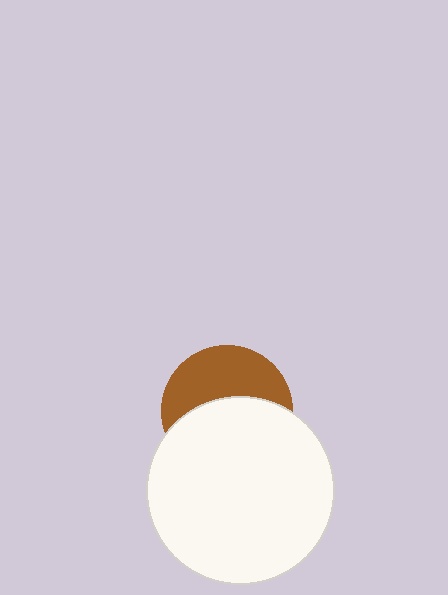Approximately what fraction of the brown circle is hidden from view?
Roughly 55% of the brown circle is hidden behind the white circle.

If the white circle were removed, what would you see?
You would see the complete brown circle.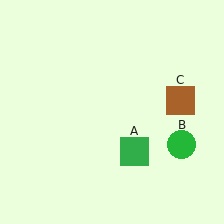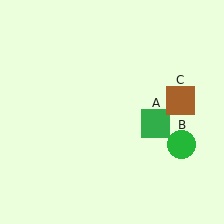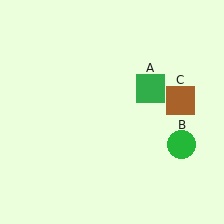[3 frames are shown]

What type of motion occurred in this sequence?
The green square (object A) rotated counterclockwise around the center of the scene.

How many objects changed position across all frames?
1 object changed position: green square (object A).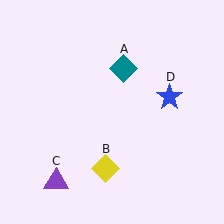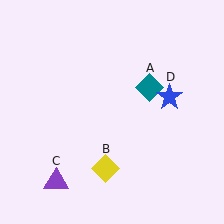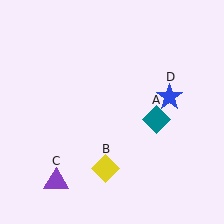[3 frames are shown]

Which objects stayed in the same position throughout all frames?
Yellow diamond (object B) and purple triangle (object C) and blue star (object D) remained stationary.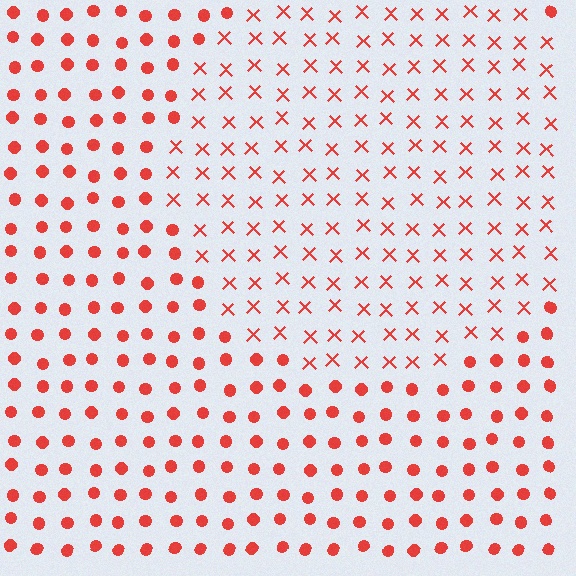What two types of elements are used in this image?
The image uses X marks inside the circle region and circles outside it.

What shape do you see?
I see a circle.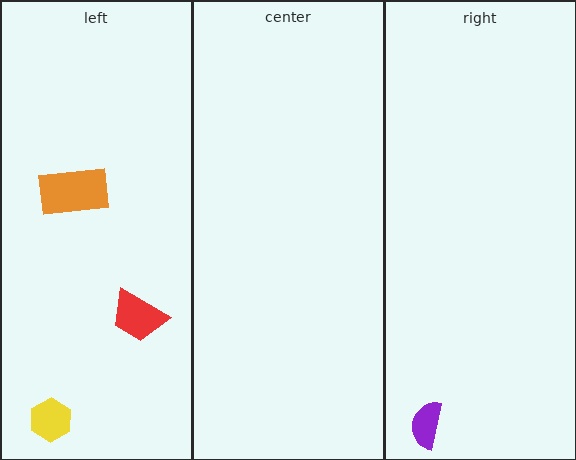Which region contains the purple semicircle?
The right region.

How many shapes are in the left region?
3.